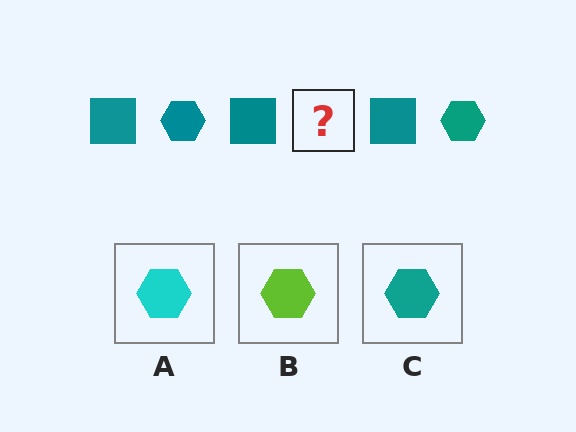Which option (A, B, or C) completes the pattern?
C.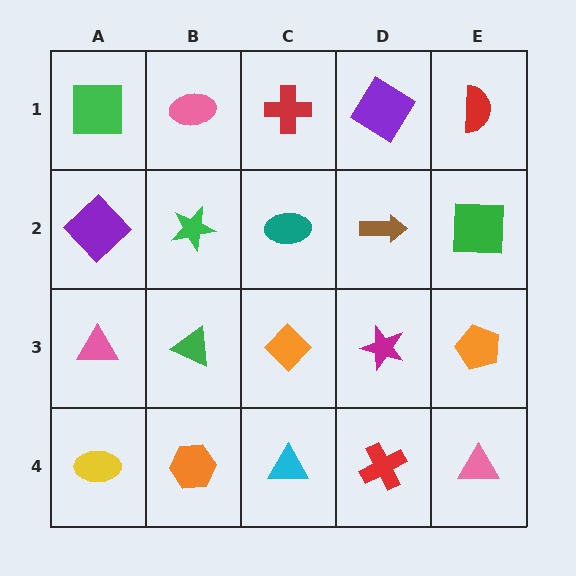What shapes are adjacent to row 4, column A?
A pink triangle (row 3, column A), an orange hexagon (row 4, column B).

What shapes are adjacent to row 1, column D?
A brown arrow (row 2, column D), a red cross (row 1, column C), a red semicircle (row 1, column E).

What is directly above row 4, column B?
A green triangle.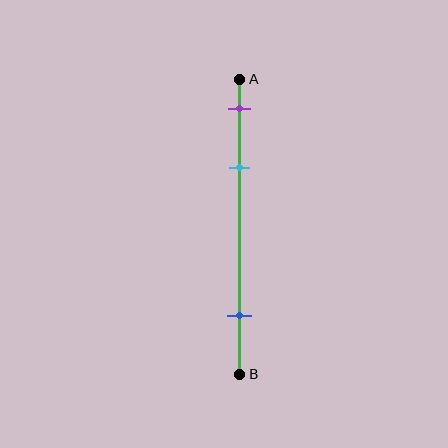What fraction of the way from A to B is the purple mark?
The purple mark is approximately 10% (0.1) of the way from A to B.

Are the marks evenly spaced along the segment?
No, the marks are not evenly spaced.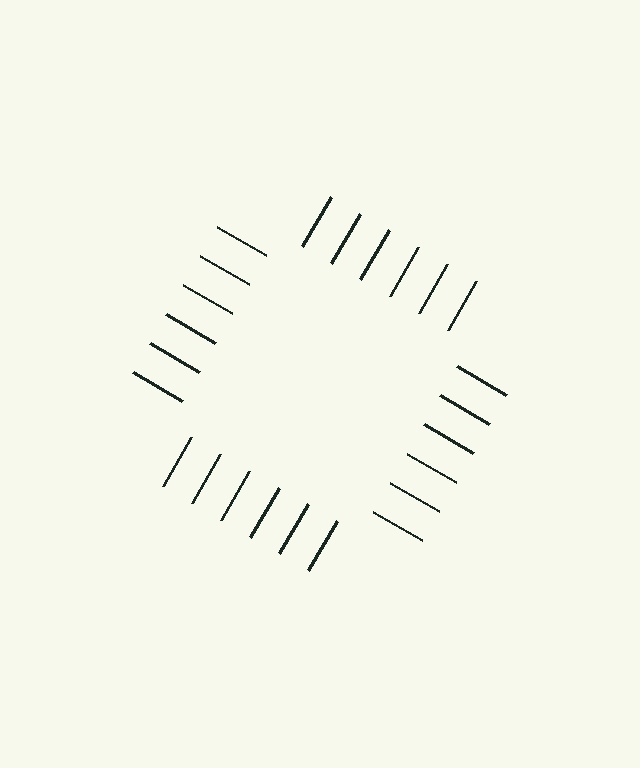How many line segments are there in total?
24 — 6 along each of the 4 edges.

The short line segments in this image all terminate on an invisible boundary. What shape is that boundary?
An illusory square — the line segments terminate on its edges but no continuous stroke is drawn.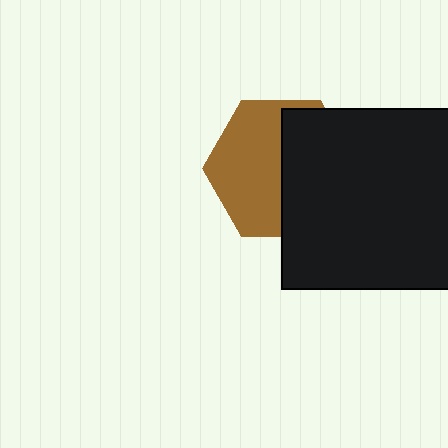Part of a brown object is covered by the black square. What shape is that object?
It is a hexagon.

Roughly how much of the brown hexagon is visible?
About half of it is visible (roughly 52%).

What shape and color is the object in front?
The object in front is a black square.